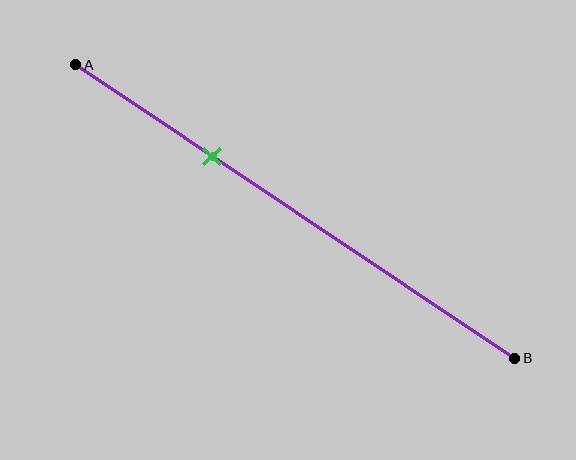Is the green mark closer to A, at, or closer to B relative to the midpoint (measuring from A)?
The green mark is closer to point A than the midpoint of segment AB.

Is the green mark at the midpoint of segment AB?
No, the mark is at about 30% from A, not at the 50% midpoint.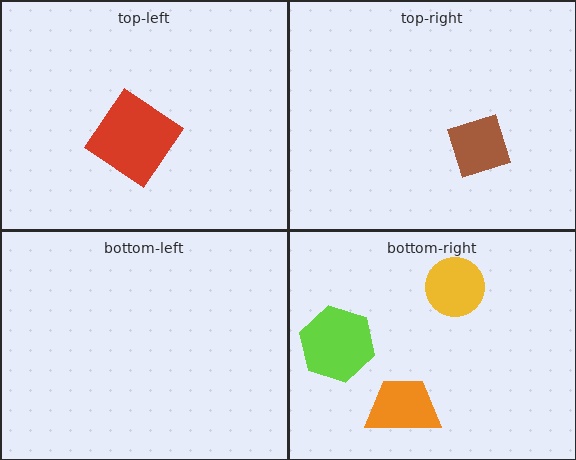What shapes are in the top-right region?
The brown diamond.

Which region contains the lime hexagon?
The bottom-right region.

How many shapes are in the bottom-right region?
3.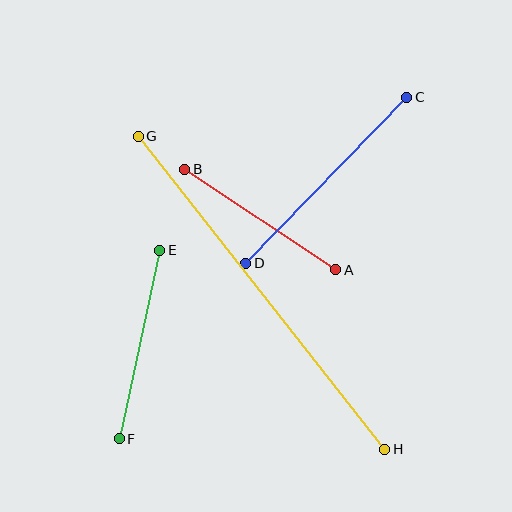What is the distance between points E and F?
The distance is approximately 193 pixels.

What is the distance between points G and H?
The distance is approximately 398 pixels.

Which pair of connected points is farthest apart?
Points G and H are farthest apart.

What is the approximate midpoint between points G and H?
The midpoint is at approximately (261, 293) pixels.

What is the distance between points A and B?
The distance is approximately 181 pixels.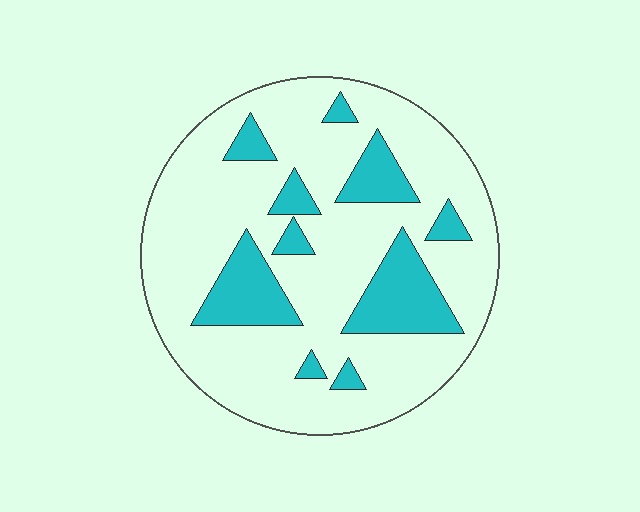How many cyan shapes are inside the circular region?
10.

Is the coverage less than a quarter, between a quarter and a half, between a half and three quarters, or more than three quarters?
Less than a quarter.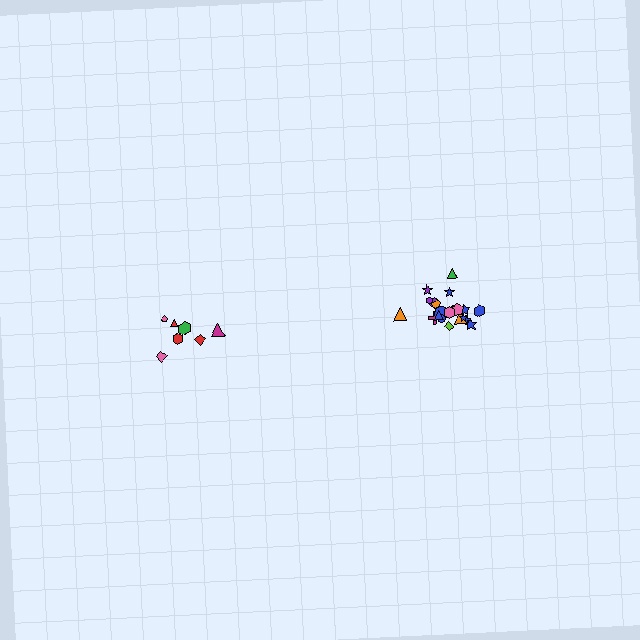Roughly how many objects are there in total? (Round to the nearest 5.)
Roughly 30 objects in total.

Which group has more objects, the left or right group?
The right group.